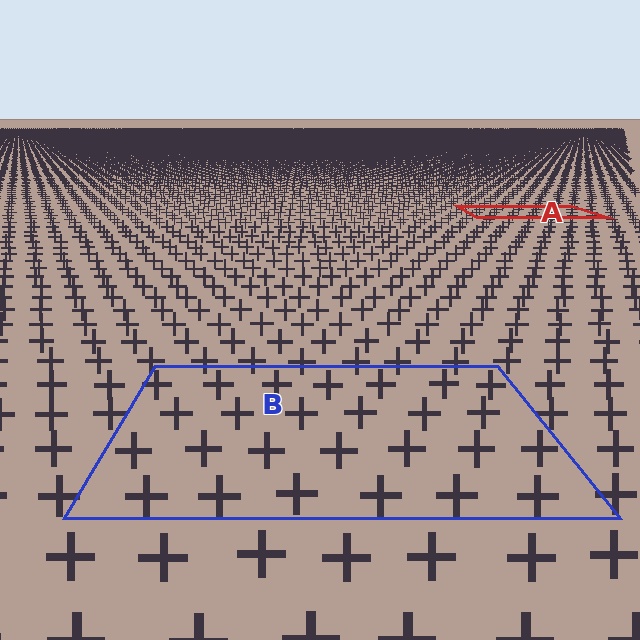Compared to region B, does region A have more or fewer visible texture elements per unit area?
Region A has more texture elements per unit area — they are packed more densely because it is farther away.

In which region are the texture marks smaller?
The texture marks are smaller in region A, because it is farther away.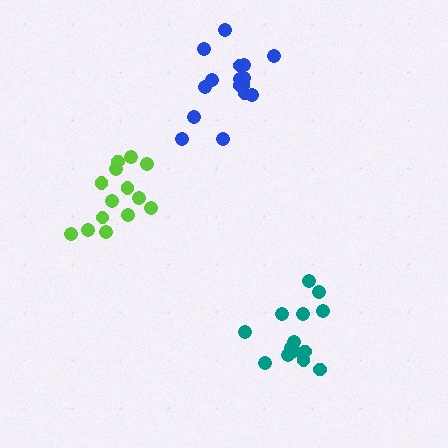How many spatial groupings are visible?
There are 3 spatial groupings.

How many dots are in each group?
Group 1: 16 dots, Group 2: 14 dots, Group 3: 14 dots (44 total).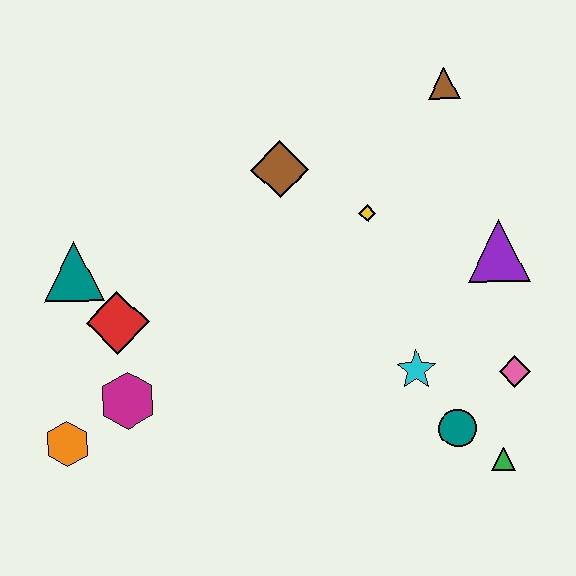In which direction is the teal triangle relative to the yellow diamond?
The teal triangle is to the left of the yellow diamond.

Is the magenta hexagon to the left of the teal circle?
Yes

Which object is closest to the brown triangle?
The yellow diamond is closest to the brown triangle.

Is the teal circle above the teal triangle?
No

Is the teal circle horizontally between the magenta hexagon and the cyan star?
No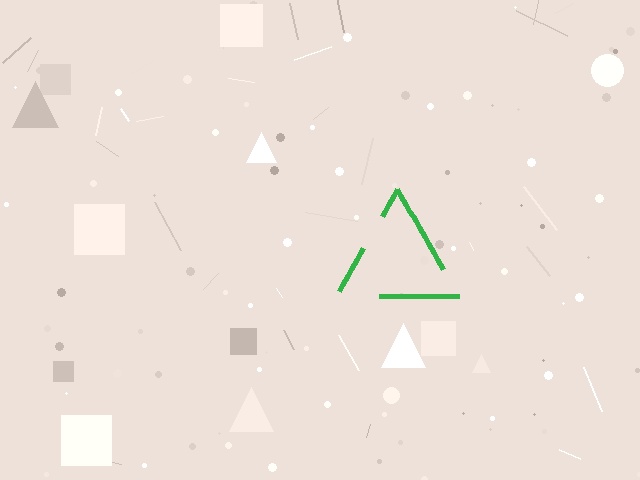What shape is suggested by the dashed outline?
The dashed outline suggests a triangle.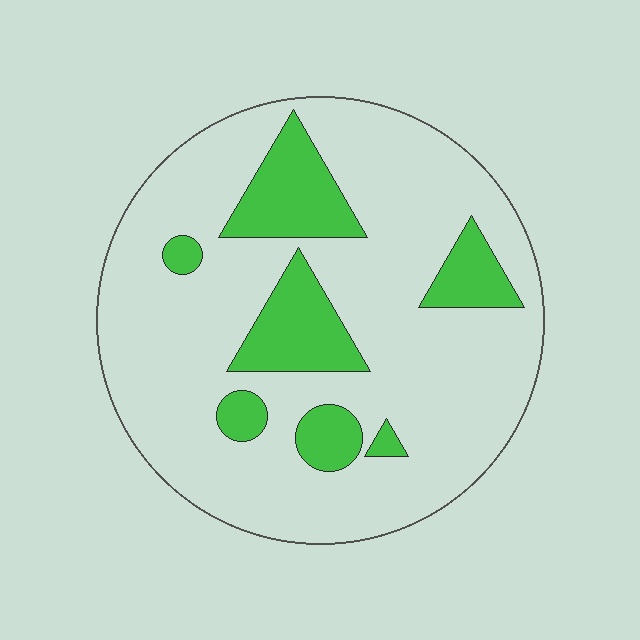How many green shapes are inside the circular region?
7.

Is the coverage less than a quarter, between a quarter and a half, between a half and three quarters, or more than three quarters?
Less than a quarter.